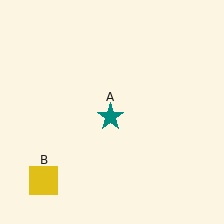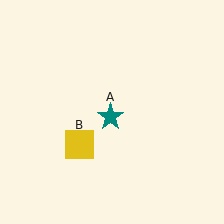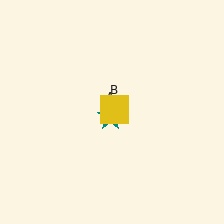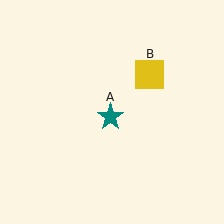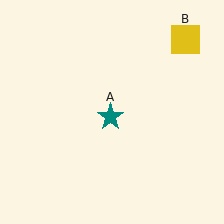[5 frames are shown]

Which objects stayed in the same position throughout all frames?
Teal star (object A) remained stationary.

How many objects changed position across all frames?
1 object changed position: yellow square (object B).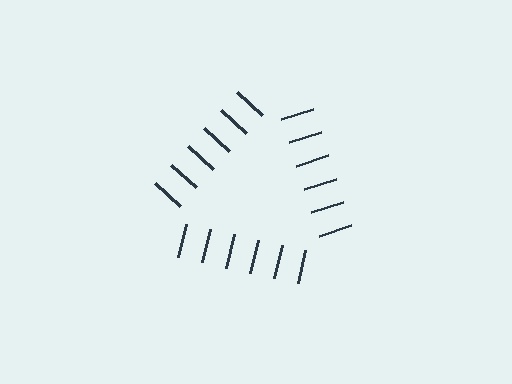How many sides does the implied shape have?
3 sides — the line-ends trace a triangle.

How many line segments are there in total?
18 — 6 along each of the 3 edges.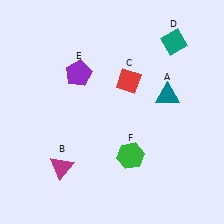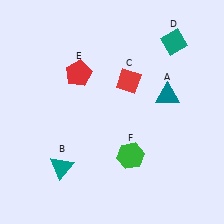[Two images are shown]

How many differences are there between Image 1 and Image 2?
There are 2 differences between the two images.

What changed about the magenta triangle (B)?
In Image 1, B is magenta. In Image 2, it changed to teal.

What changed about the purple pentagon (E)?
In Image 1, E is purple. In Image 2, it changed to red.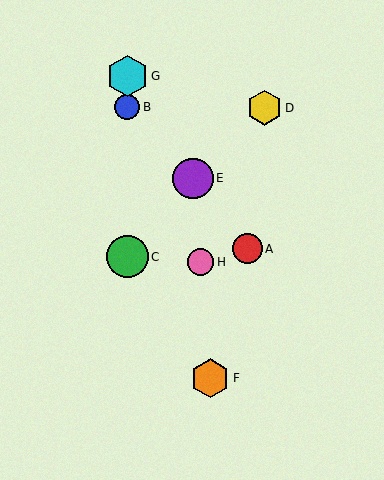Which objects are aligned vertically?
Objects B, C, G are aligned vertically.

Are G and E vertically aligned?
No, G is at x≈127 and E is at x≈193.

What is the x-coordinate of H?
Object H is at x≈200.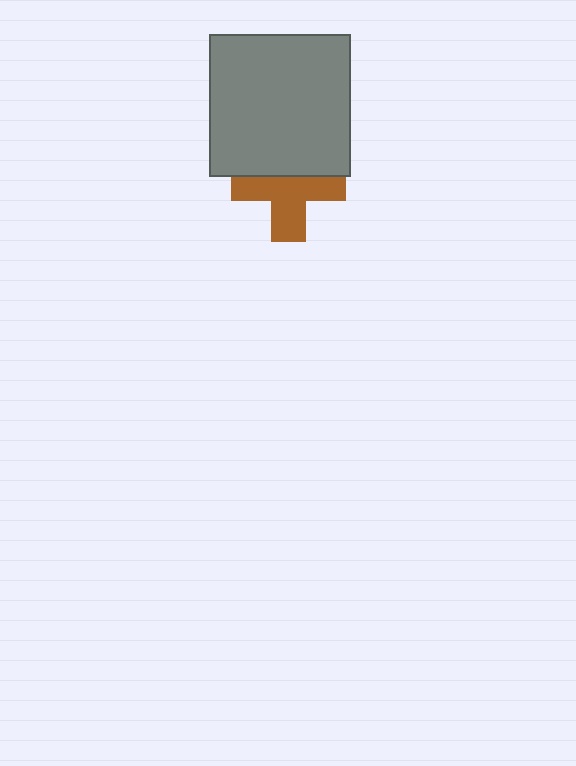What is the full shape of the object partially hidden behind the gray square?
The partially hidden object is a brown cross.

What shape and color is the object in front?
The object in front is a gray square.